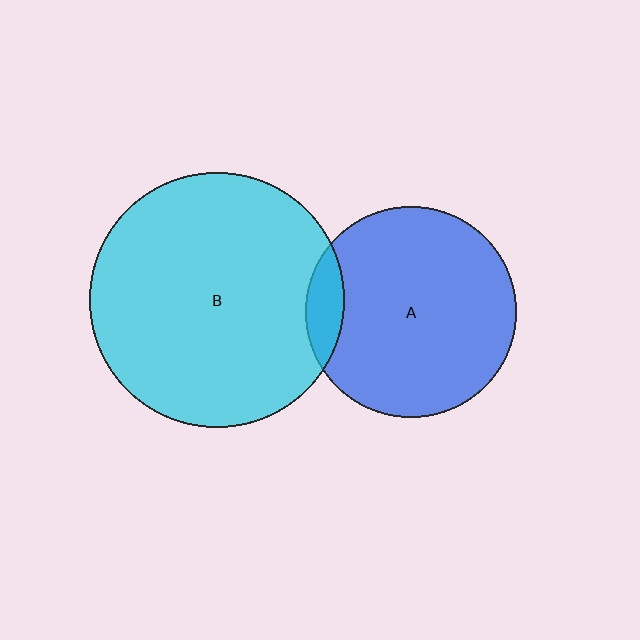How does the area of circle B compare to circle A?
Approximately 1.5 times.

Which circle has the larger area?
Circle B (cyan).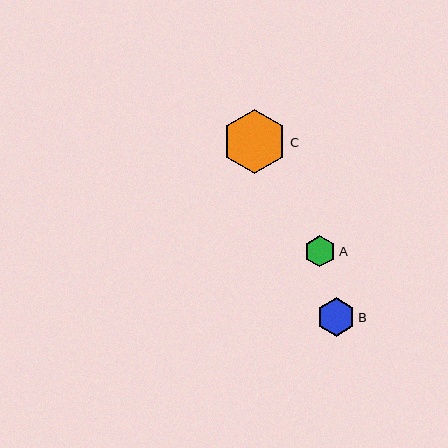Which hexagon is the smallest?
Hexagon A is the smallest with a size of approximately 32 pixels.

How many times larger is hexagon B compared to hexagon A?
Hexagon B is approximately 1.2 times the size of hexagon A.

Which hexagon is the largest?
Hexagon C is the largest with a size of approximately 64 pixels.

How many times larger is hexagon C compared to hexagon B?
Hexagon C is approximately 1.7 times the size of hexagon B.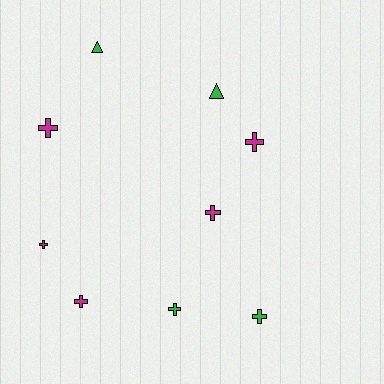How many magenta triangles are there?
There are no magenta triangles.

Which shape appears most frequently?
Cross, with 7 objects.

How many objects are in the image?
There are 9 objects.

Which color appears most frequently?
Magenta, with 5 objects.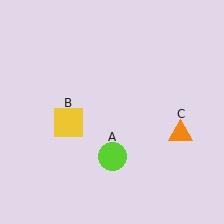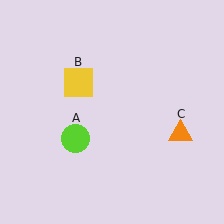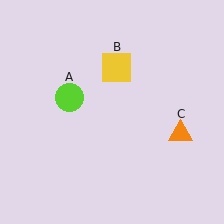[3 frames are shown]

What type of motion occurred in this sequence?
The lime circle (object A), yellow square (object B) rotated clockwise around the center of the scene.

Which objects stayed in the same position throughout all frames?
Orange triangle (object C) remained stationary.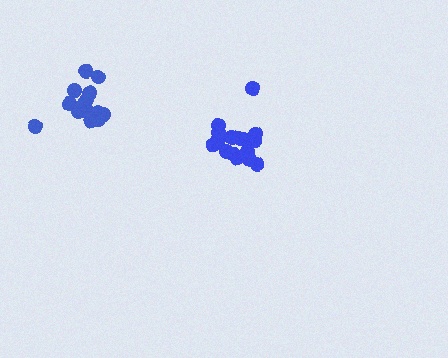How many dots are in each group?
Group 1: 16 dots, Group 2: 14 dots (30 total).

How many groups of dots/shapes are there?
There are 2 groups.